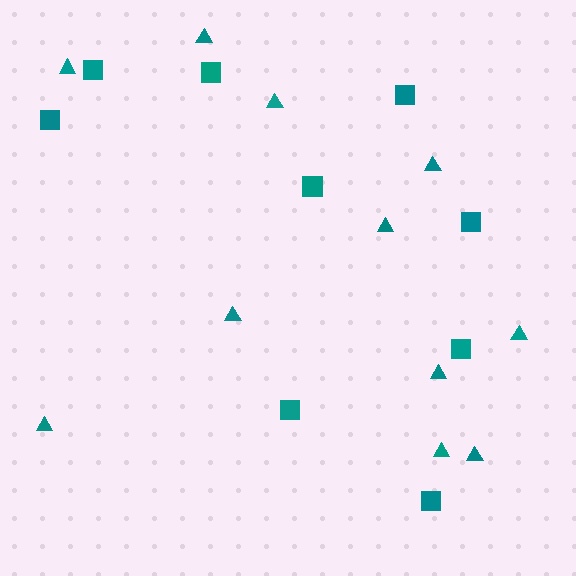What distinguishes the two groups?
There are 2 groups: one group of squares (9) and one group of triangles (11).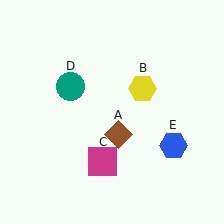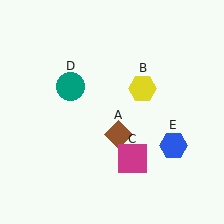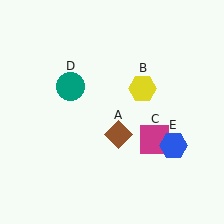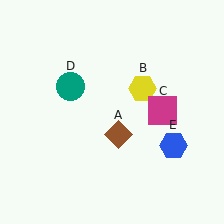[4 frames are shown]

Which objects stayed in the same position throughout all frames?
Brown diamond (object A) and yellow hexagon (object B) and teal circle (object D) and blue hexagon (object E) remained stationary.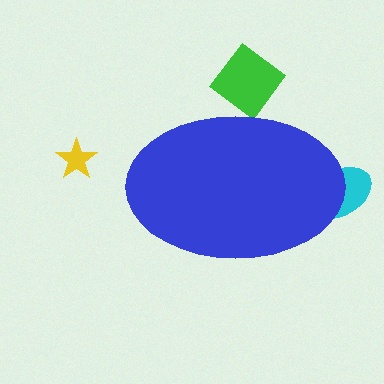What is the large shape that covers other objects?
A blue ellipse.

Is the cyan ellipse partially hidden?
Yes, the cyan ellipse is partially hidden behind the blue ellipse.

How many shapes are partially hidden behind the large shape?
2 shapes are partially hidden.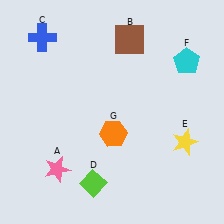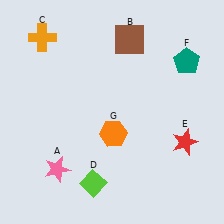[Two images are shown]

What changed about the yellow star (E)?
In Image 1, E is yellow. In Image 2, it changed to red.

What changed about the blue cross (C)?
In Image 1, C is blue. In Image 2, it changed to orange.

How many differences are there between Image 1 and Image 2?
There are 3 differences between the two images.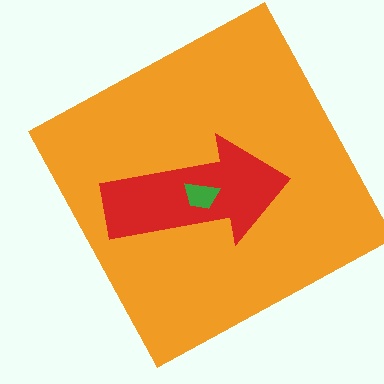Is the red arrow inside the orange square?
Yes.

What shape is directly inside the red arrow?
The green trapezoid.